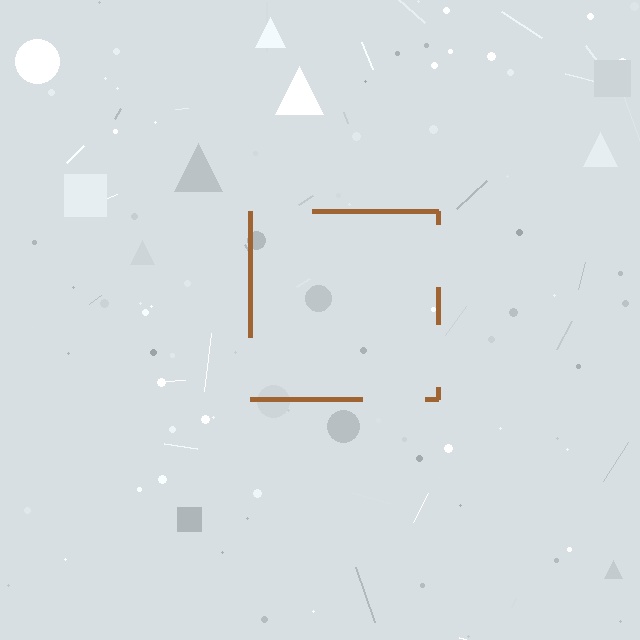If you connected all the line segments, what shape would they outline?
They would outline a square.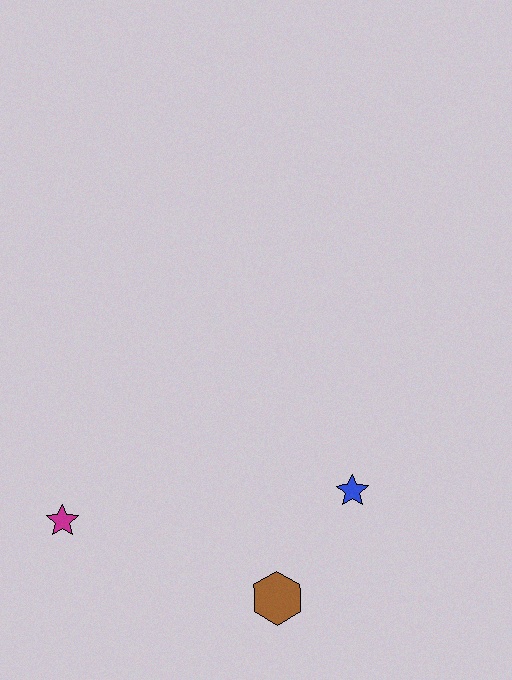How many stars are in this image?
There are 2 stars.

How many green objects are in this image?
There are no green objects.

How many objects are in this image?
There are 3 objects.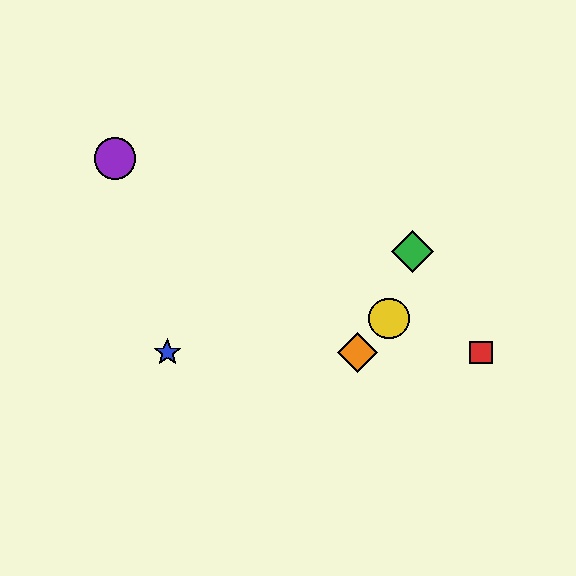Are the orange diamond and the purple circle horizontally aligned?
No, the orange diamond is at y≈352 and the purple circle is at y≈159.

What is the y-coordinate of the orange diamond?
The orange diamond is at y≈352.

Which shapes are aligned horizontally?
The red square, the blue star, the orange diamond are aligned horizontally.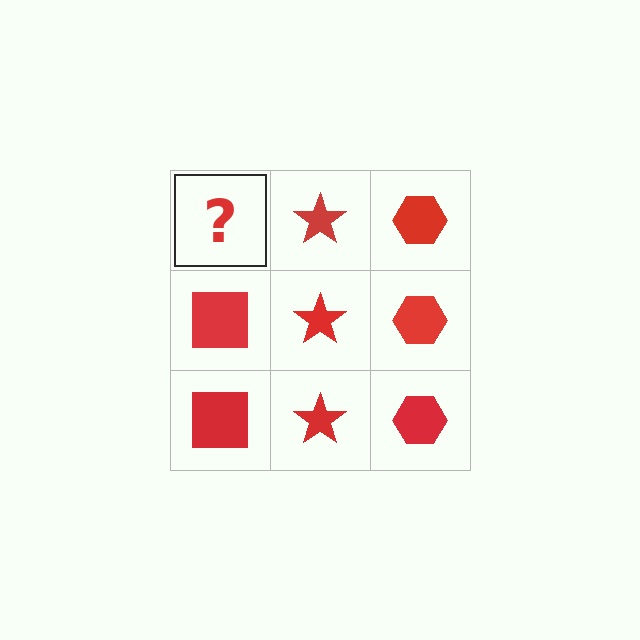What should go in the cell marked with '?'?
The missing cell should contain a red square.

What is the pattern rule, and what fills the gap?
The rule is that each column has a consistent shape. The gap should be filled with a red square.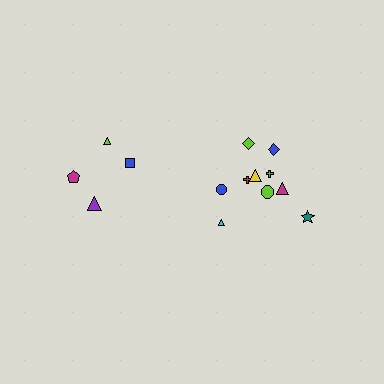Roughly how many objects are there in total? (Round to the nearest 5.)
Roughly 15 objects in total.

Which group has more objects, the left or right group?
The right group.